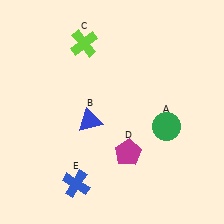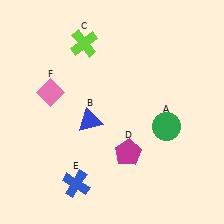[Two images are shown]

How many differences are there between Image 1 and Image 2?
There is 1 difference between the two images.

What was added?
A pink diamond (F) was added in Image 2.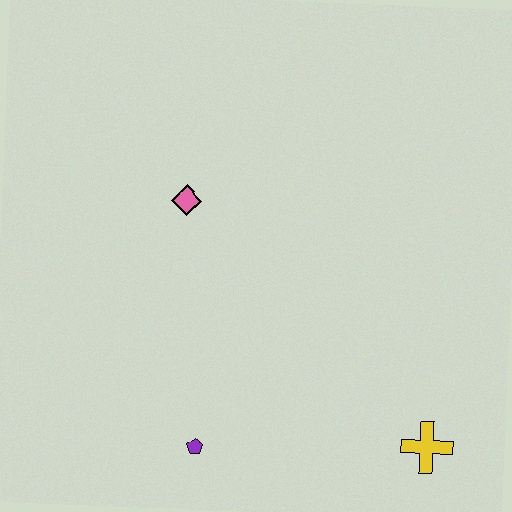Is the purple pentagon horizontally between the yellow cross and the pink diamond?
Yes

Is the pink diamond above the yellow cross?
Yes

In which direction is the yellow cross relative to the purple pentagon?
The yellow cross is to the right of the purple pentagon.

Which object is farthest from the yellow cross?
The pink diamond is farthest from the yellow cross.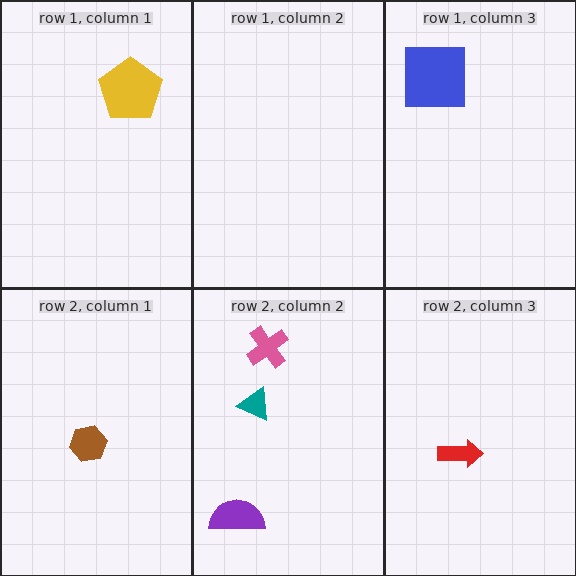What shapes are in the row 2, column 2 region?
The purple semicircle, the teal triangle, the pink cross.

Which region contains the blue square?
The row 1, column 3 region.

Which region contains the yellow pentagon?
The row 1, column 1 region.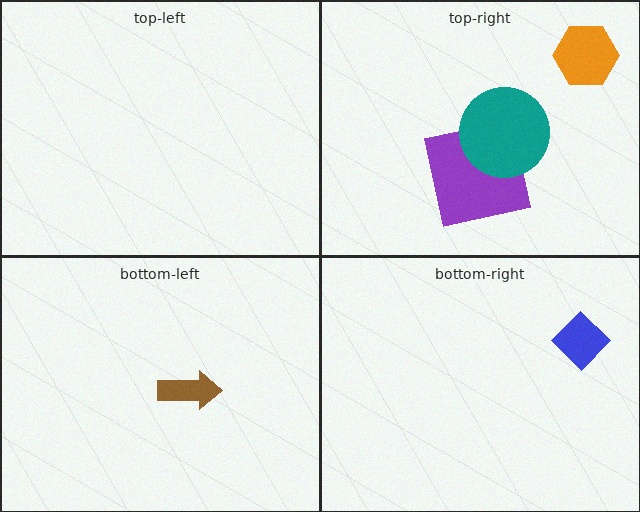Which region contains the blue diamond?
The bottom-right region.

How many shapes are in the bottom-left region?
1.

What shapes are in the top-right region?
The purple square, the orange hexagon, the teal circle.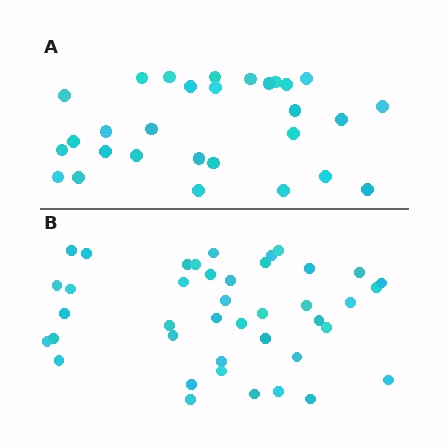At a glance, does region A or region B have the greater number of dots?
Region B (the bottom region) has more dots.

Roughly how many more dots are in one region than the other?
Region B has roughly 12 or so more dots than region A.